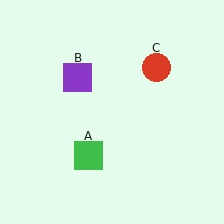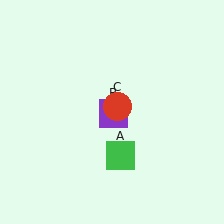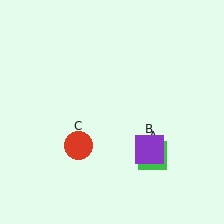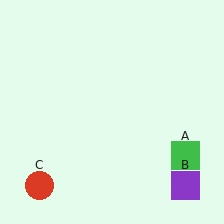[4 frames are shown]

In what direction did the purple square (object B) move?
The purple square (object B) moved down and to the right.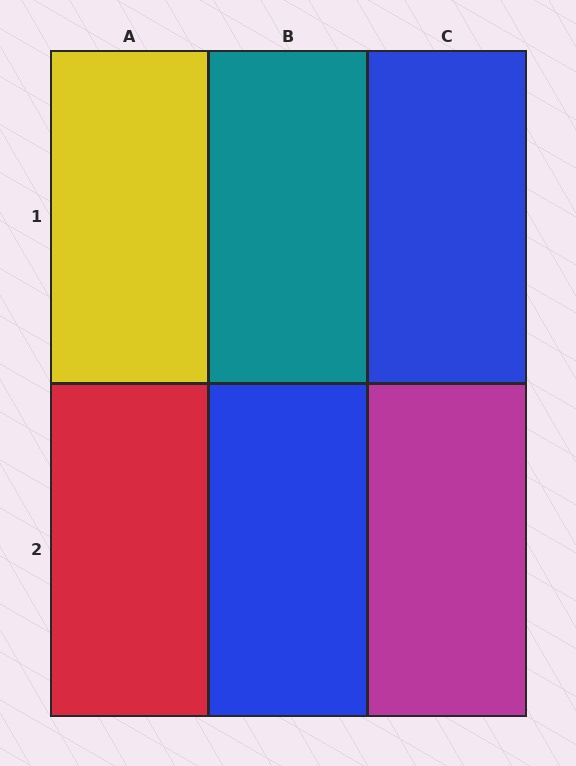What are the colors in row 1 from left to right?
Yellow, teal, blue.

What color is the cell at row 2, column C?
Magenta.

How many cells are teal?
1 cell is teal.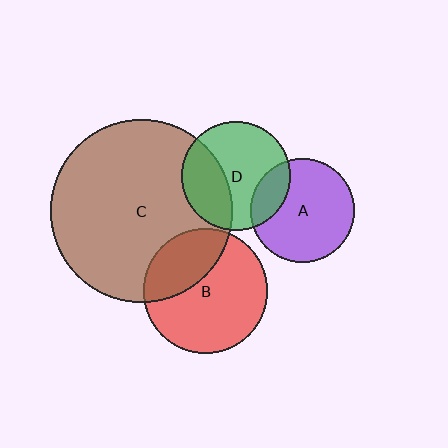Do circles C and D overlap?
Yes.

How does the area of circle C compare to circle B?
Approximately 2.1 times.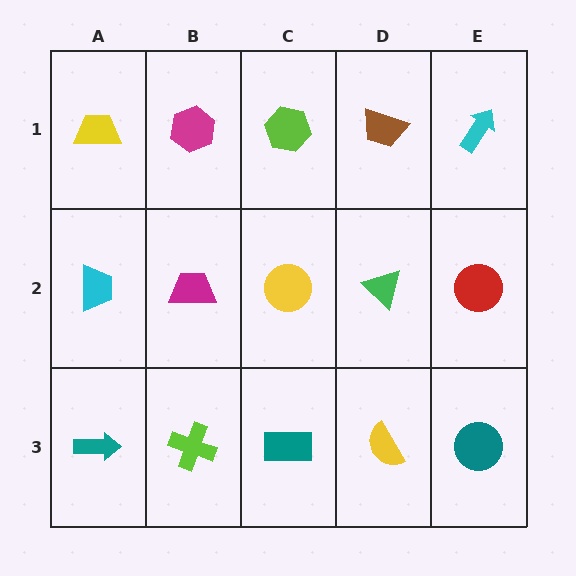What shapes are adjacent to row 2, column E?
A cyan arrow (row 1, column E), a teal circle (row 3, column E), a green triangle (row 2, column D).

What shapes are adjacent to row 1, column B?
A magenta trapezoid (row 2, column B), a yellow trapezoid (row 1, column A), a lime hexagon (row 1, column C).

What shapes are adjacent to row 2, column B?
A magenta hexagon (row 1, column B), a lime cross (row 3, column B), a cyan trapezoid (row 2, column A), a yellow circle (row 2, column C).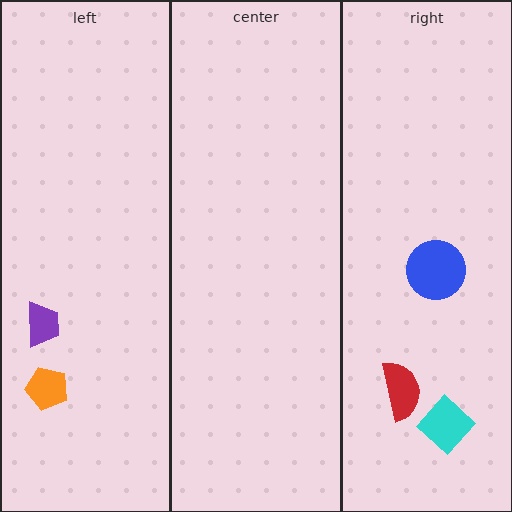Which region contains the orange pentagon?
The left region.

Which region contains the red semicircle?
The right region.